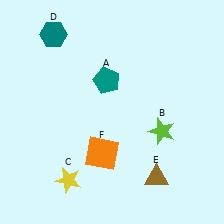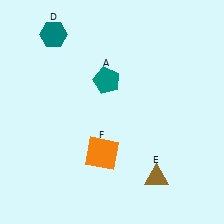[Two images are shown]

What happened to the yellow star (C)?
The yellow star (C) was removed in Image 2. It was in the bottom-left area of Image 1.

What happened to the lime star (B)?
The lime star (B) was removed in Image 2. It was in the bottom-right area of Image 1.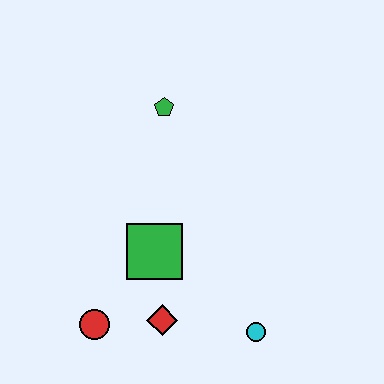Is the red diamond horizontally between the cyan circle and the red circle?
Yes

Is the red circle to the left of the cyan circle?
Yes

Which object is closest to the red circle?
The red diamond is closest to the red circle.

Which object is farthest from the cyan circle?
The green pentagon is farthest from the cyan circle.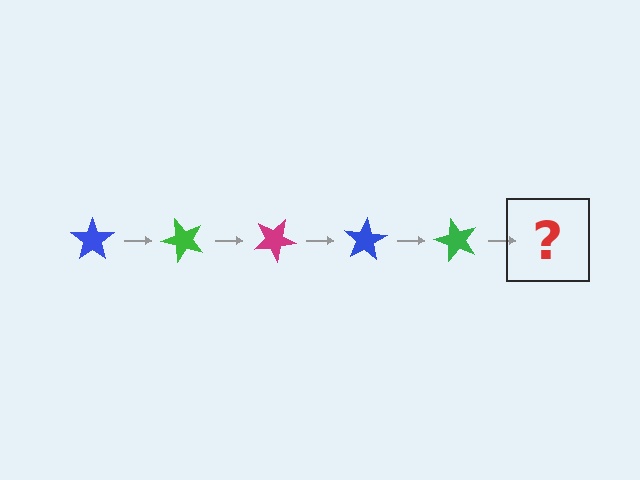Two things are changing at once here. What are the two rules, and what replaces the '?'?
The two rules are that it rotates 50 degrees each step and the color cycles through blue, green, and magenta. The '?' should be a magenta star, rotated 250 degrees from the start.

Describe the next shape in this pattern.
It should be a magenta star, rotated 250 degrees from the start.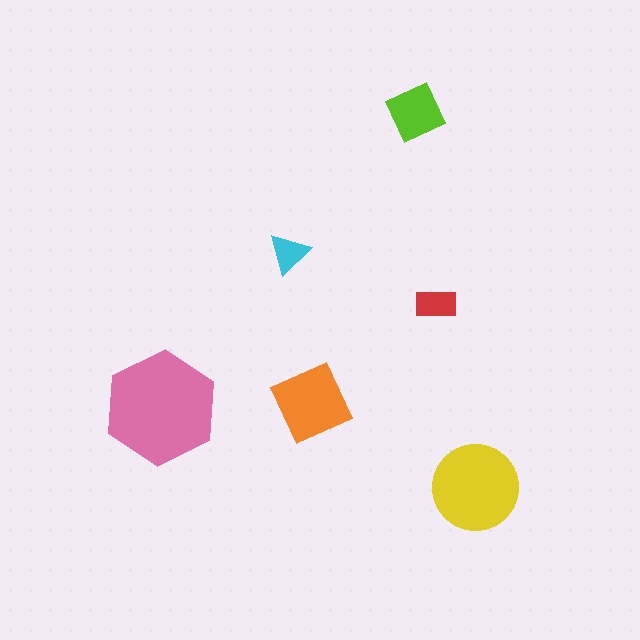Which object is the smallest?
The cyan triangle.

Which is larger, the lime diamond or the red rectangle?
The lime diamond.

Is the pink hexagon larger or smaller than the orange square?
Larger.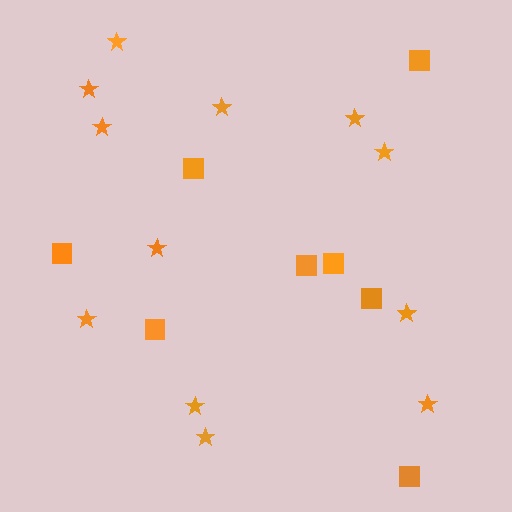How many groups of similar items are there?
There are 2 groups: one group of squares (8) and one group of stars (12).